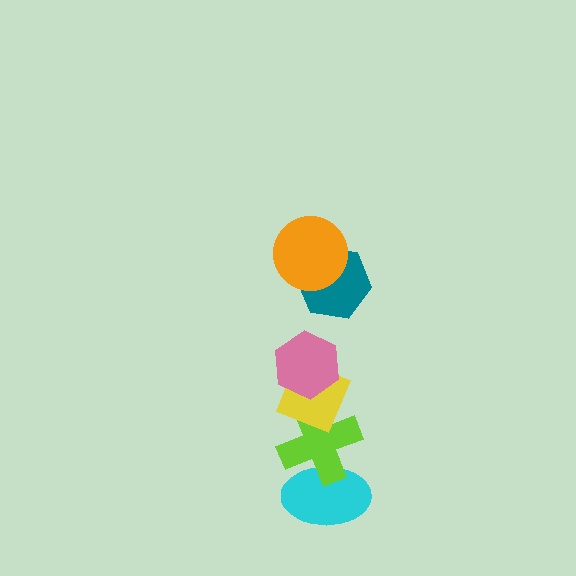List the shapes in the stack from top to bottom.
From top to bottom: the orange circle, the teal hexagon, the pink hexagon, the yellow diamond, the lime cross, the cyan ellipse.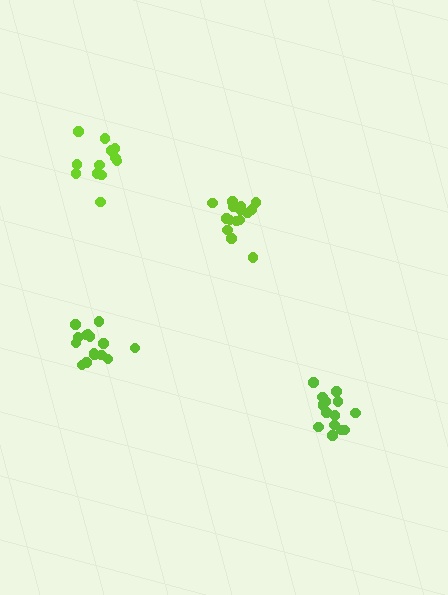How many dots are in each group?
Group 1: 15 dots, Group 2: 15 dots, Group 3: 16 dots, Group 4: 12 dots (58 total).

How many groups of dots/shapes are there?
There are 4 groups.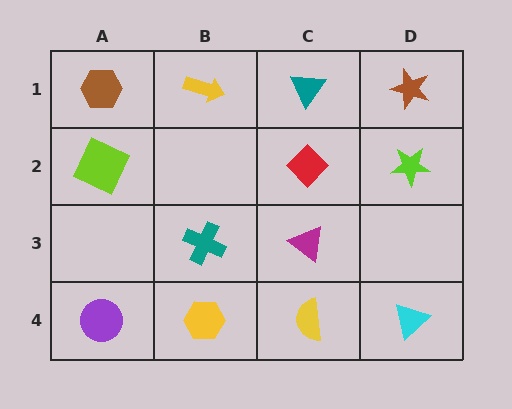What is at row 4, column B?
A yellow hexagon.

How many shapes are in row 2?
3 shapes.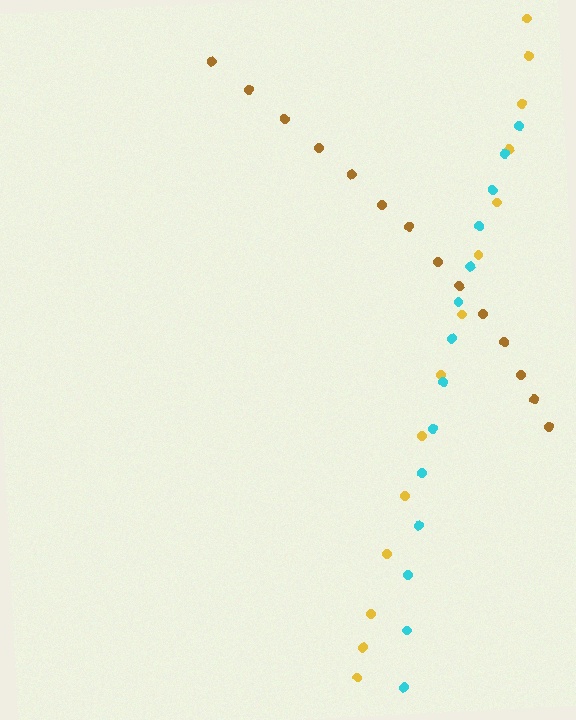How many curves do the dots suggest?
There are 3 distinct paths.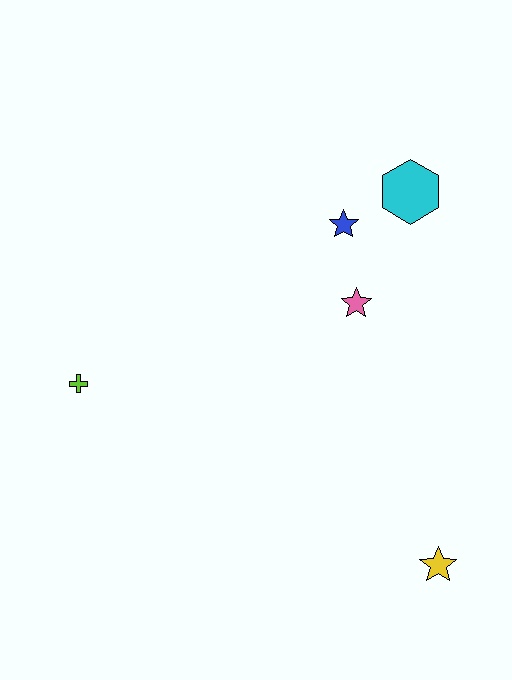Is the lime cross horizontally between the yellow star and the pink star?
No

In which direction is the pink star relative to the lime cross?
The pink star is to the right of the lime cross.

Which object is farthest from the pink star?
The lime cross is farthest from the pink star.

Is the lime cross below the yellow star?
No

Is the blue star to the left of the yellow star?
Yes